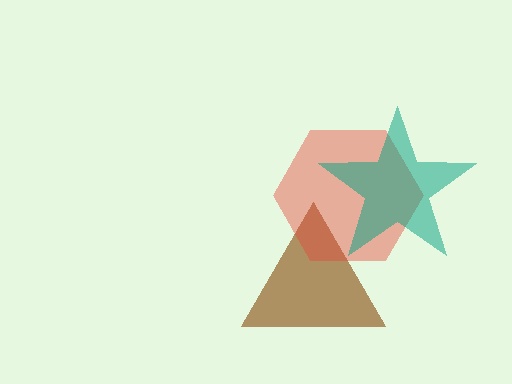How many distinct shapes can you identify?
There are 3 distinct shapes: a brown triangle, a red hexagon, a teal star.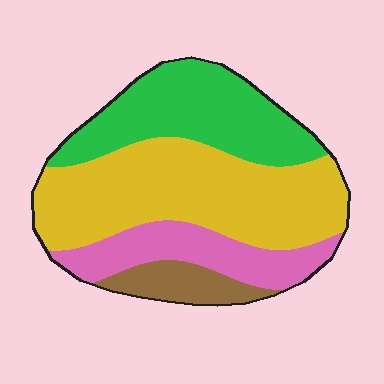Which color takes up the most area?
Yellow, at roughly 45%.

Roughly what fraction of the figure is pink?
Pink covers about 20% of the figure.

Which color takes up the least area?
Brown, at roughly 10%.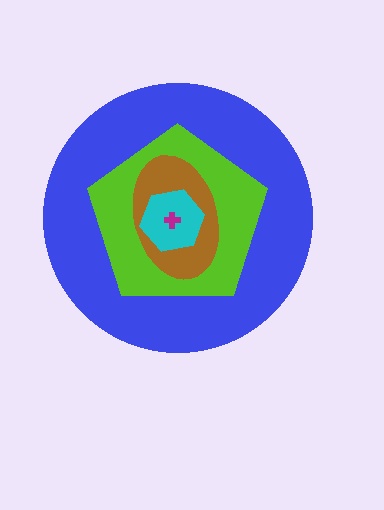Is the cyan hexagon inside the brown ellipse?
Yes.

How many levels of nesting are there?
5.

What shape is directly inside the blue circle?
The lime pentagon.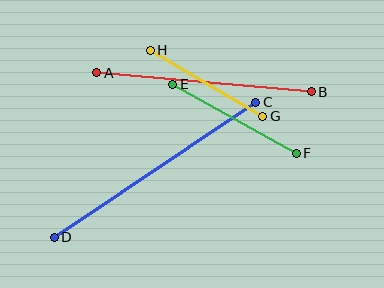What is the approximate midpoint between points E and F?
The midpoint is at approximately (234, 119) pixels.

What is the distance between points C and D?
The distance is approximately 243 pixels.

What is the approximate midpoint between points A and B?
The midpoint is at approximately (204, 82) pixels.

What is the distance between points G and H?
The distance is approximately 130 pixels.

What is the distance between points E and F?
The distance is approximately 141 pixels.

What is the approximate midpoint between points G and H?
The midpoint is at approximately (206, 83) pixels.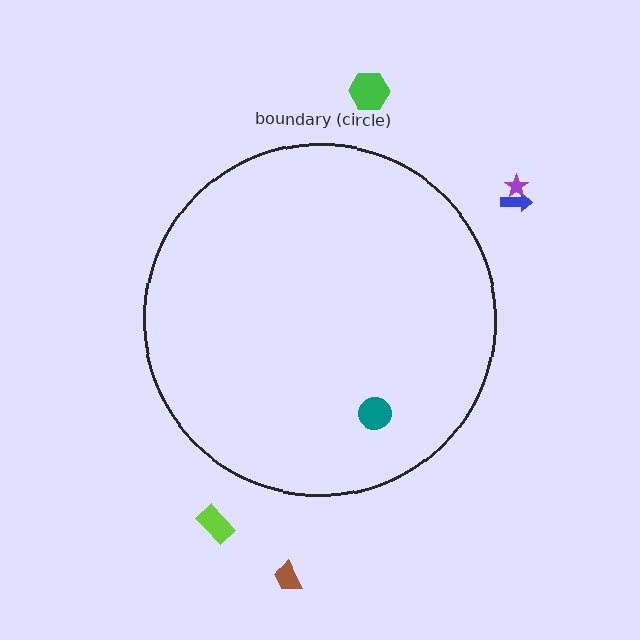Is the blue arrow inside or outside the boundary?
Outside.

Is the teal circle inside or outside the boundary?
Inside.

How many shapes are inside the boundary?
1 inside, 5 outside.